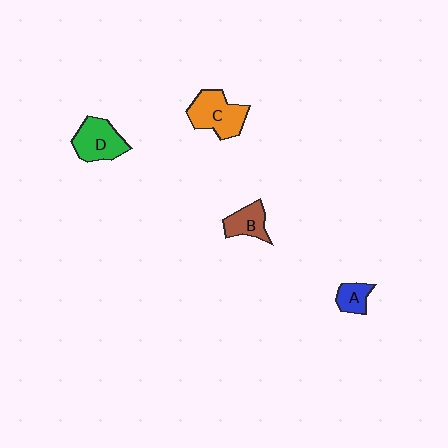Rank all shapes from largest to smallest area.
From largest to smallest: C (orange), D (green), B (brown), A (blue).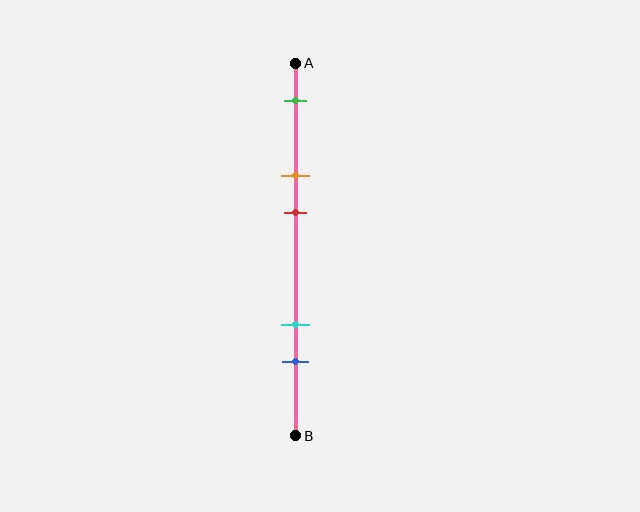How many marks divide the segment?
There are 5 marks dividing the segment.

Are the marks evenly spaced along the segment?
No, the marks are not evenly spaced.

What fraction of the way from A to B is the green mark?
The green mark is approximately 10% (0.1) of the way from A to B.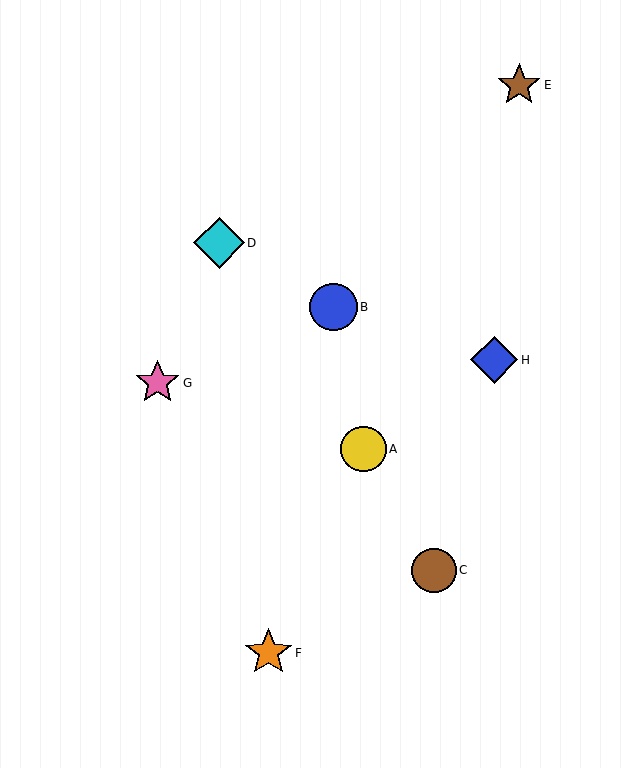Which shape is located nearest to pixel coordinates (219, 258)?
The cyan diamond (labeled D) at (219, 243) is nearest to that location.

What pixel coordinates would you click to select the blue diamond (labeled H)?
Click at (494, 360) to select the blue diamond H.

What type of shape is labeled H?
Shape H is a blue diamond.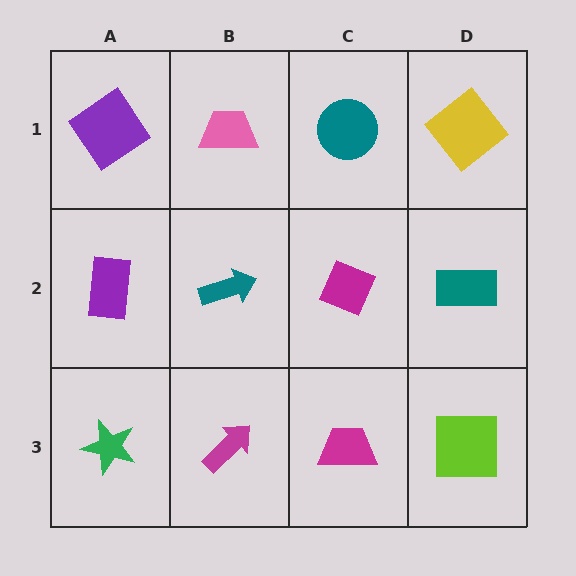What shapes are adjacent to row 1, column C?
A magenta diamond (row 2, column C), a pink trapezoid (row 1, column B), a yellow diamond (row 1, column D).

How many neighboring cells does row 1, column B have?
3.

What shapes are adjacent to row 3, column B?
A teal arrow (row 2, column B), a green star (row 3, column A), a magenta trapezoid (row 3, column C).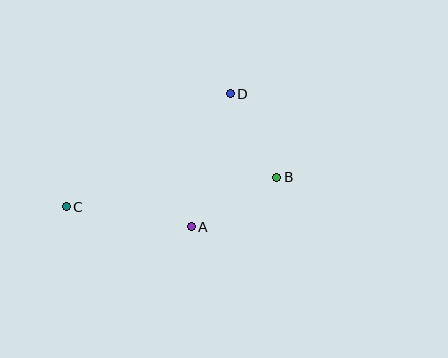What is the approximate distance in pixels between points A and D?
The distance between A and D is approximately 139 pixels.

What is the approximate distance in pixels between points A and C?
The distance between A and C is approximately 127 pixels.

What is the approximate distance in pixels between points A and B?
The distance between A and B is approximately 99 pixels.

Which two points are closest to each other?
Points B and D are closest to each other.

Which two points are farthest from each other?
Points B and C are farthest from each other.